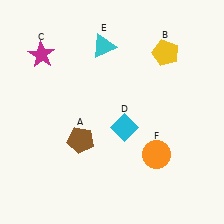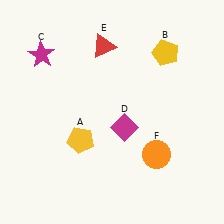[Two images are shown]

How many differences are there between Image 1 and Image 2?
There are 3 differences between the two images.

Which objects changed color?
A changed from brown to yellow. D changed from cyan to magenta. E changed from cyan to red.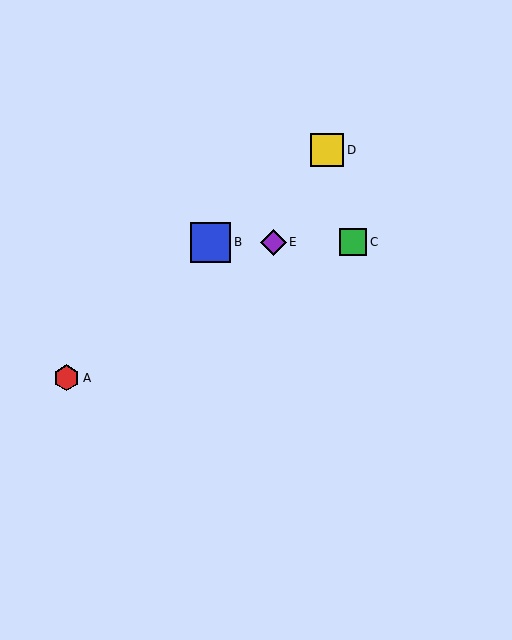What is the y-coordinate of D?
Object D is at y≈150.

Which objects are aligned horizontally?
Objects B, C, E are aligned horizontally.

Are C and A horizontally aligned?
No, C is at y≈242 and A is at y≈378.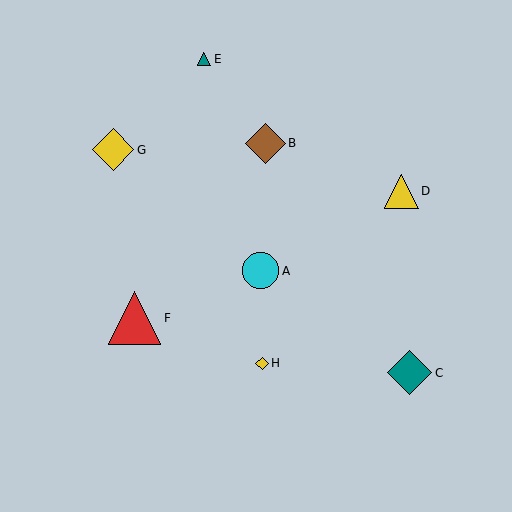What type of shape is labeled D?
Shape D is a yellow triangle.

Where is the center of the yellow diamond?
The center of the yellow diamond is at (262, 363).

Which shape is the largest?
The red triangle (labeled F) is the largest.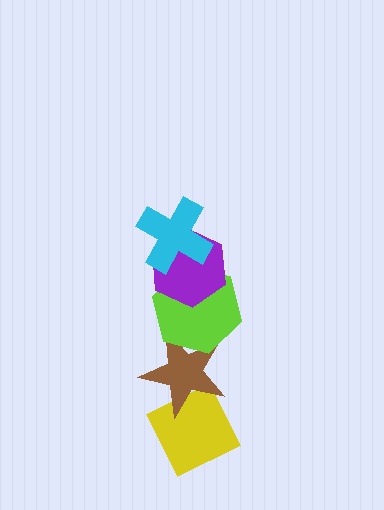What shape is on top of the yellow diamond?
The brown star is on top of the yellow diamond.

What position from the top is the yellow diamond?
The yellow diamond is 5th from the top.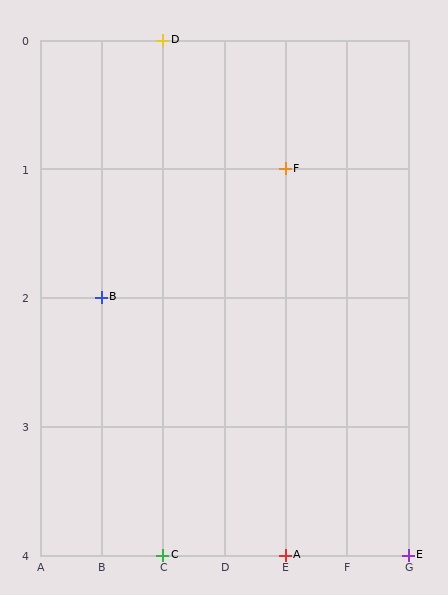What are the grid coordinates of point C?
Point C is at grid coordinates (C, 4).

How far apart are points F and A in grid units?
Points F and A are 3 rows apart.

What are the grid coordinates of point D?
Point D is at grid coordinates (C, 0).